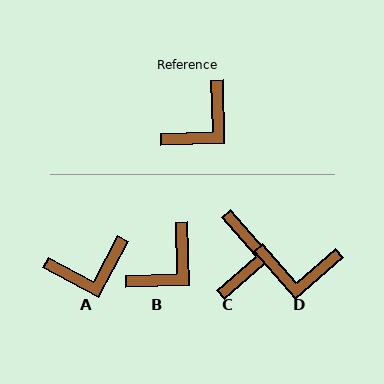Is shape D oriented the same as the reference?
No, it is off by about 50 degrees.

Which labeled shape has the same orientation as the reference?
B.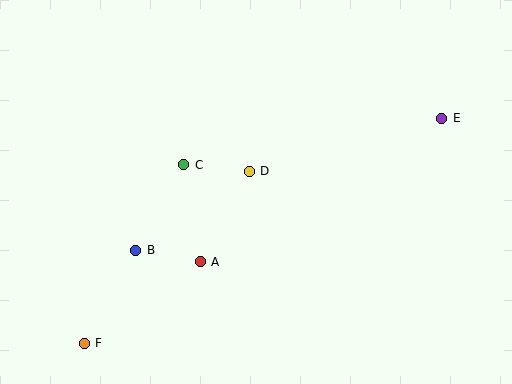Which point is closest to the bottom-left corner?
Point F is closest to the bottom-left corner.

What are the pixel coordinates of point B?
Point B is at (136, 250).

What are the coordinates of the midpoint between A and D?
The midpoint between A and D is at (225, 217).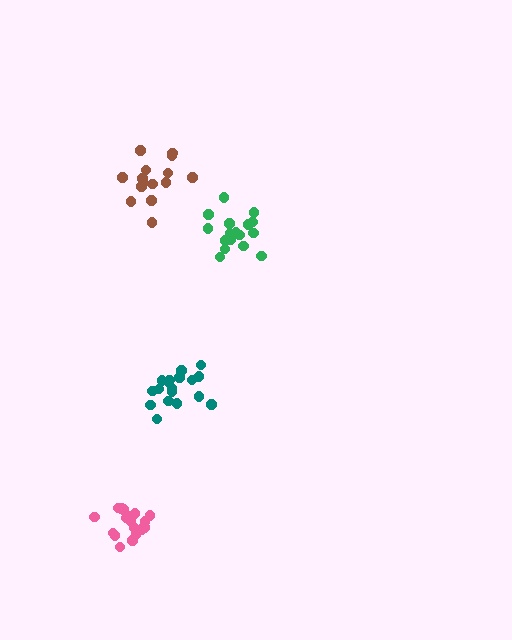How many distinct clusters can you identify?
There are 4 distinct clusters.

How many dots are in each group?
Group 1: 16 dots, Group 2: 19 dots, Group 3: 17 dots, Group 4: 18 dots (70 total).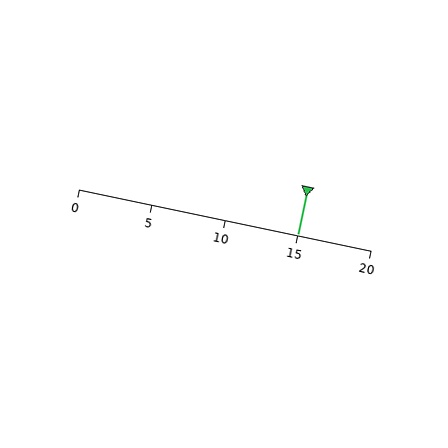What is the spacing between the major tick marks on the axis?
The major ticks are spaced 5 apart.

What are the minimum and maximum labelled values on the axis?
The axis runs from 0 to 20.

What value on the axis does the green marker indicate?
The marker indicates approximately 15.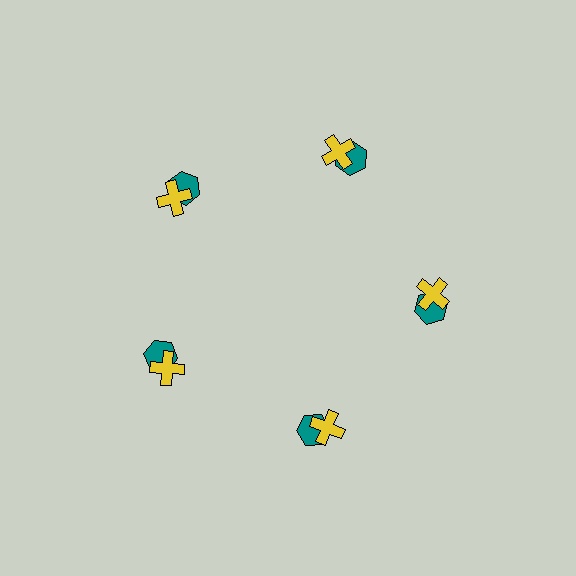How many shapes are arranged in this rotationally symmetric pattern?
There are 10 shapes, arranged in 5 groups of 2.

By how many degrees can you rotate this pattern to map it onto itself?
The pattern maps onto itself every 72 degrees of rotation.